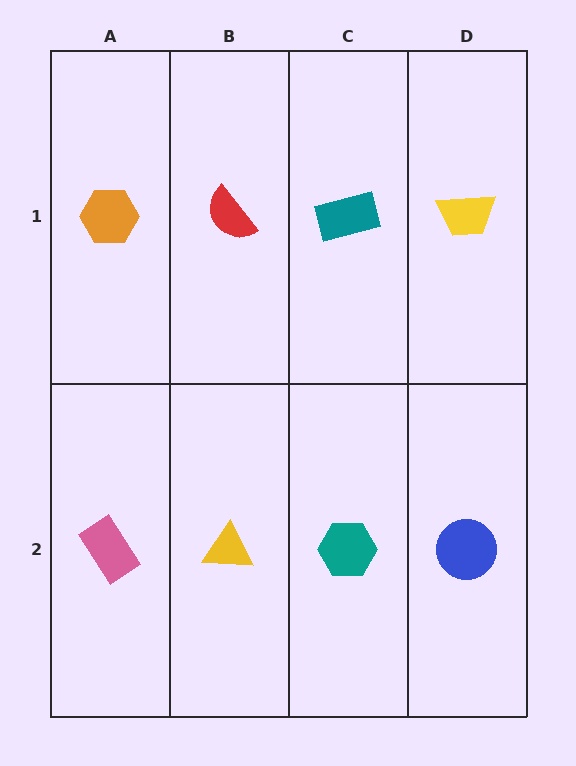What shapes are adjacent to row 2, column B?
A red semicircle (row 1, column B), a pink rectangle (row 2, column A), a teal hexagon (row 2, column C).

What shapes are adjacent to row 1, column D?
A blue circle (row 2, column D), a teal rectangle (row 1, column C).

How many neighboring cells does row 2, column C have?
3.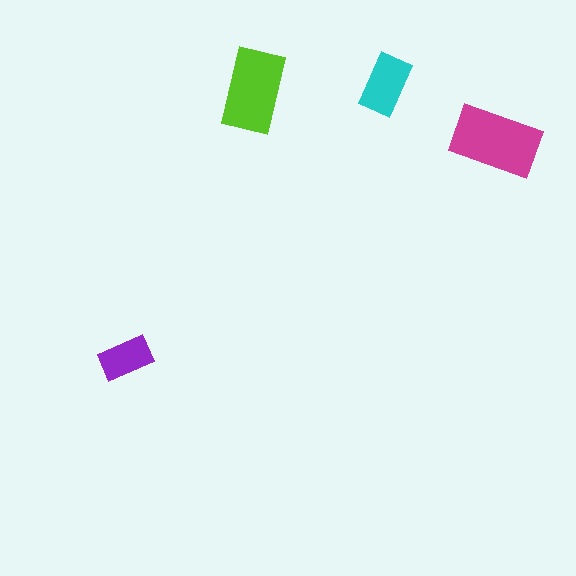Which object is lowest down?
The purple rectangle is bottommost.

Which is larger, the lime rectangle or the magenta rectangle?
The magenta one.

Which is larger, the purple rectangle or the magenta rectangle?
The magenta one.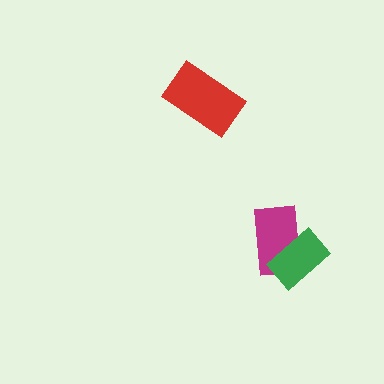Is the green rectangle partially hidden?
No, no other shape covers it.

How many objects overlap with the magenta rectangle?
1 object overlaps with the magenta rectangle.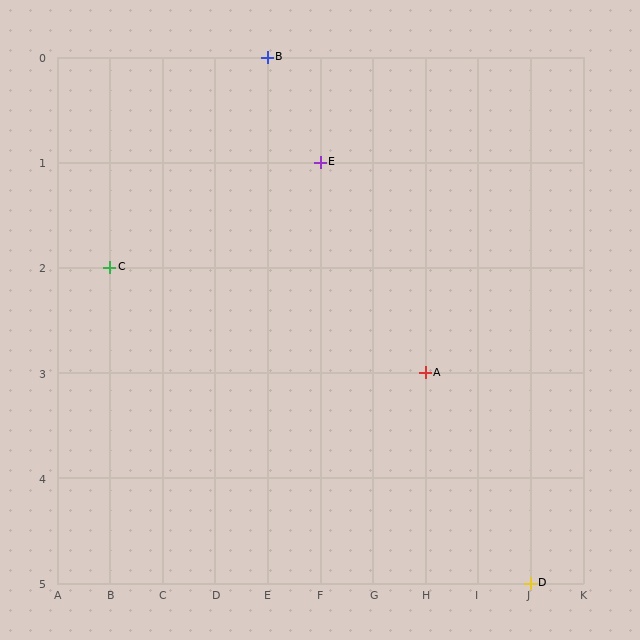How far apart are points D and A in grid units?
Points D and A are 2 columns and 2 rows apart (about 2.8 grid units diagonally).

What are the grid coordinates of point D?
Point D is at grid coordinates (J, 5).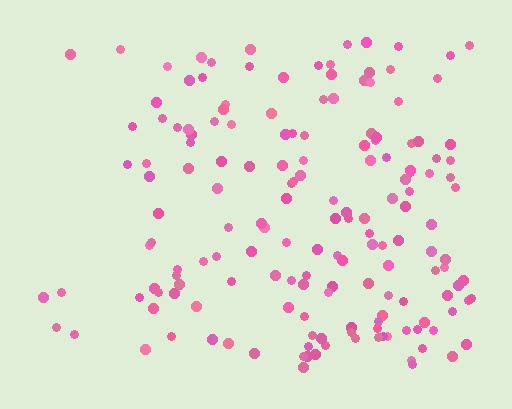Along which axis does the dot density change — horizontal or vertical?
Horizontal.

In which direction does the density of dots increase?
From left to right, with the right side densest.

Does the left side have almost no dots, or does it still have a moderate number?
Still a moderate number, just noticeably fewer than the right.